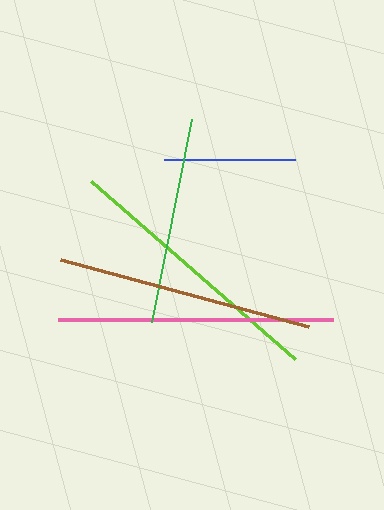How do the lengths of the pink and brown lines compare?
The pink and brown lines are approximately the same length.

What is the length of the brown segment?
The brown segment is approximately 256 pixels long.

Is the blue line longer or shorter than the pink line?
The pink line is longer than the blue line.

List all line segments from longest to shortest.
From longest to shortest: pink, lime, brown, green, blue.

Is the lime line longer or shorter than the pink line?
The pink line is longer than the lime line.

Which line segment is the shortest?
The blue line is the shortest at approximately 131 pixels.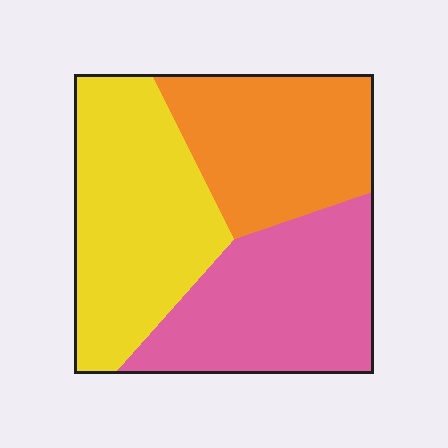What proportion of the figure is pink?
Pink covers around 35% of the figure.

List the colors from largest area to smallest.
From largest to smallest: yellow, pink, orange.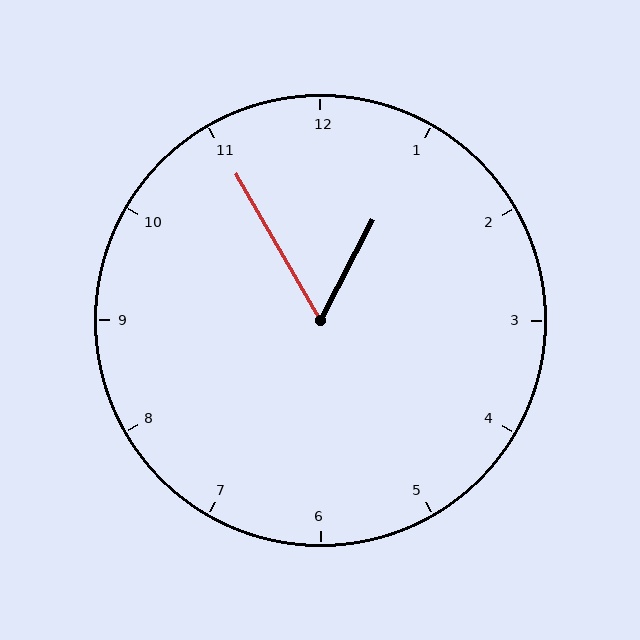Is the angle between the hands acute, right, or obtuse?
It is acute.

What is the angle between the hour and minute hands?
Approximately 58 degrees.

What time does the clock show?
12:55.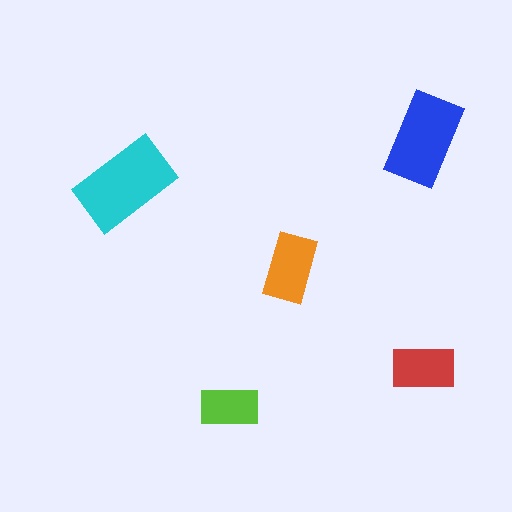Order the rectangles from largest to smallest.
the cyan one, the blue one, the orange one, the red one, the lime one.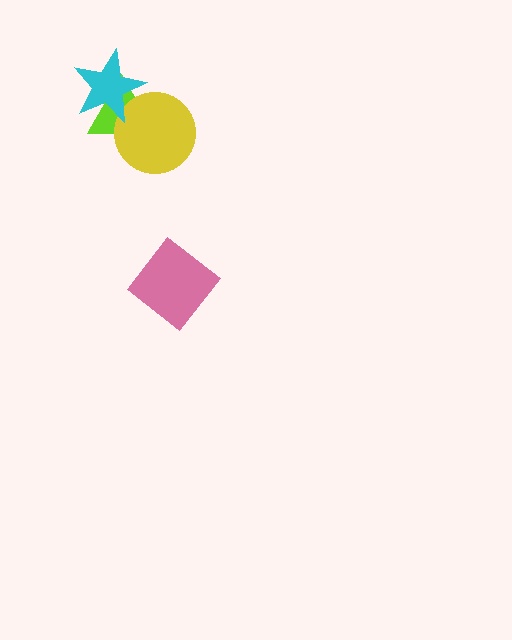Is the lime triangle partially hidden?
Yes, it is partially covered by another shape.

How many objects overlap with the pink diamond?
0 objects overlap with the pink diamond.